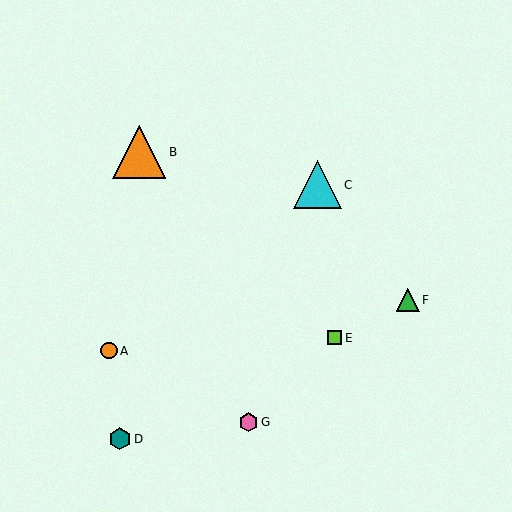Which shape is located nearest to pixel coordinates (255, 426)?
The pink hexagon (labeled G) at (249, 422) is nearest to that location.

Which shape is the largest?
The orange triangle (labeled B) is the largest.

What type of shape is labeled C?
Shape C is a cyan triangle.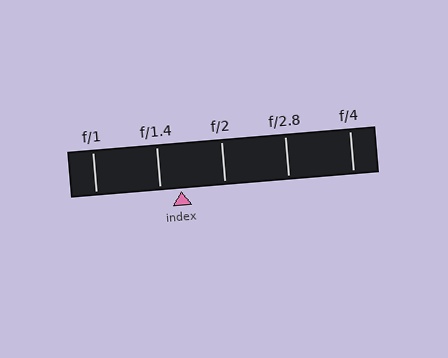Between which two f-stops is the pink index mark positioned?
The index mark is between f/1.4 and f/2.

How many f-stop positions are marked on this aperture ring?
There are 5 f-stop positions marked.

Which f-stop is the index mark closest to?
The index mark is closest to f/1.4.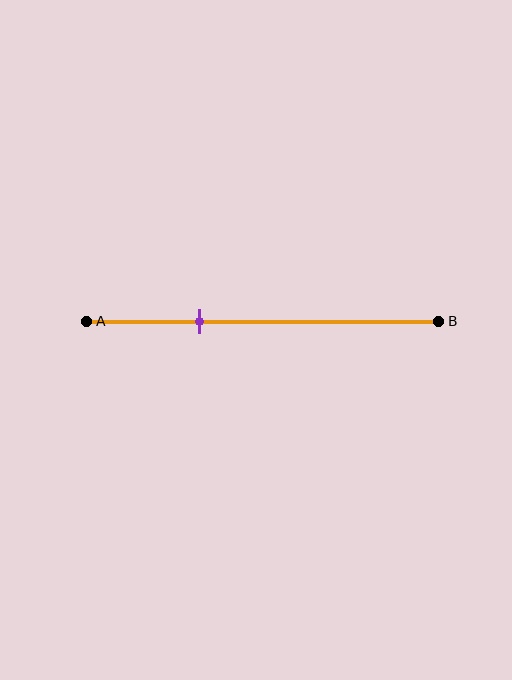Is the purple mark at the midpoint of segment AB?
No, the mark is at about 30% from A, not at the 50% midpoint.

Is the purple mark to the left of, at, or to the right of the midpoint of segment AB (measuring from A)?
The purple mark is to the left of the midpoint of segment AB.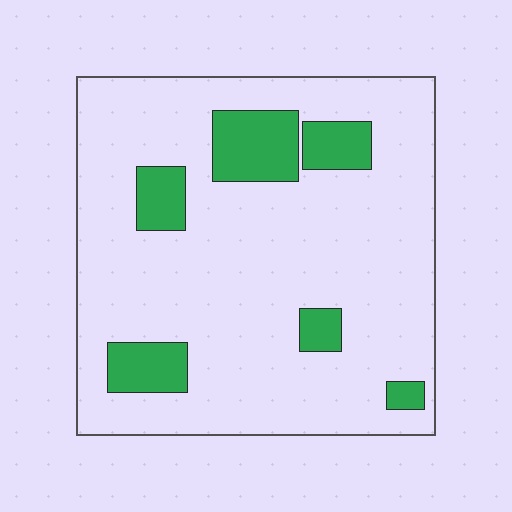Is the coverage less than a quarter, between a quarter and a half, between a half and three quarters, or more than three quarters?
Less than a quarter.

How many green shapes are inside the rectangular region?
6.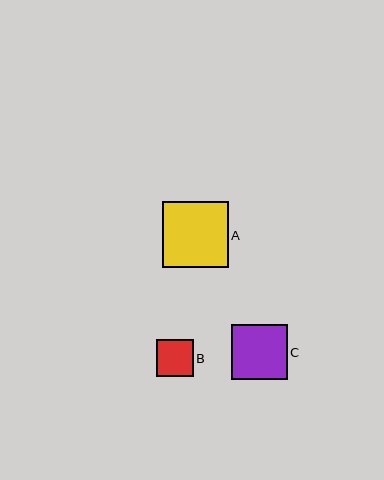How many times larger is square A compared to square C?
Square A is approximately 1.2 times the size of square C.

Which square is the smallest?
Square B is the smallest with a size of approximately 37 pixels.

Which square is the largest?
Square A is the largest with a size of approximately 66 pixels.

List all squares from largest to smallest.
From largest to smallest: A, C, B.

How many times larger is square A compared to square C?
Square A is approximately 1.2 times the size of square C.